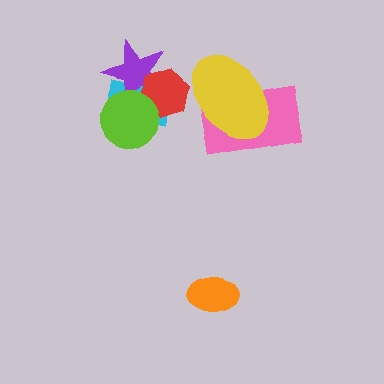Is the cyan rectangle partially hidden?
Yes, it is partially covered by another shape.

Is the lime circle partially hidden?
No, no other shape covers it.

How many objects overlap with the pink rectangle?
1 object overlaps with the pink rectangle.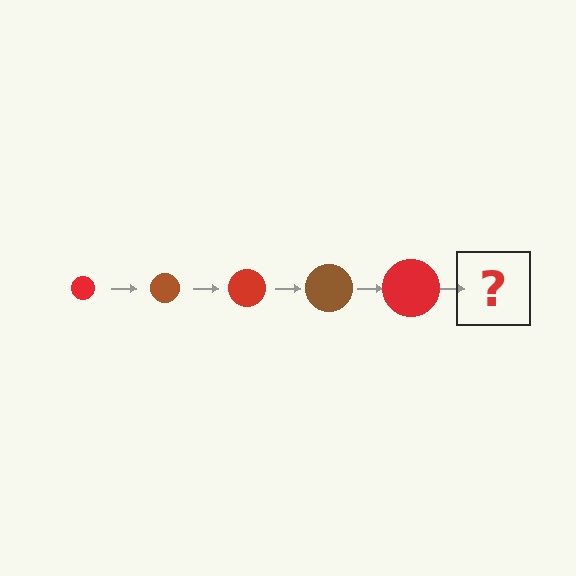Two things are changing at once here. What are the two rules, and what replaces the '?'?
The two rules are that the circle grows larger each step and the color cycles through red and brown. The '?' should be a brown circle, larger than the previous one.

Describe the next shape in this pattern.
It should be a brown circle, larger than the previous one.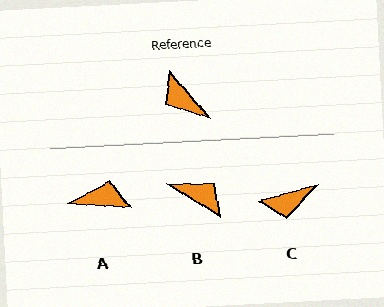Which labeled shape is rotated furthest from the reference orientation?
B, about 163 degrees away.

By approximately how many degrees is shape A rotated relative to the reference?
Approximately 134 degrees clockwise.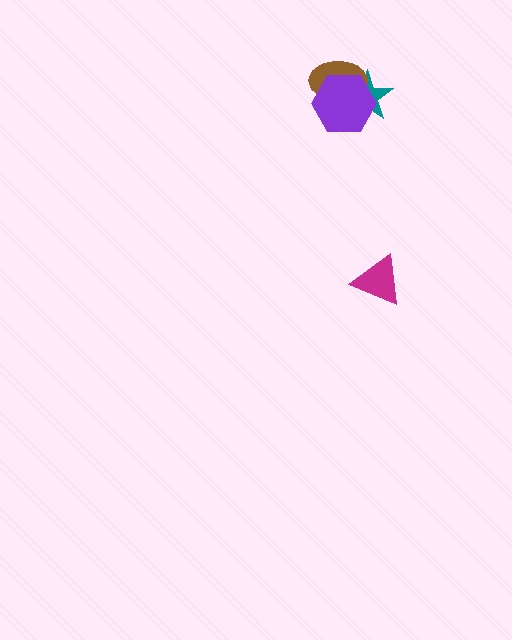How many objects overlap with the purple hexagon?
2 objects overlap with the purple hexagon.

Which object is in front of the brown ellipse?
The purple hexagon is in front of the brown ellipse.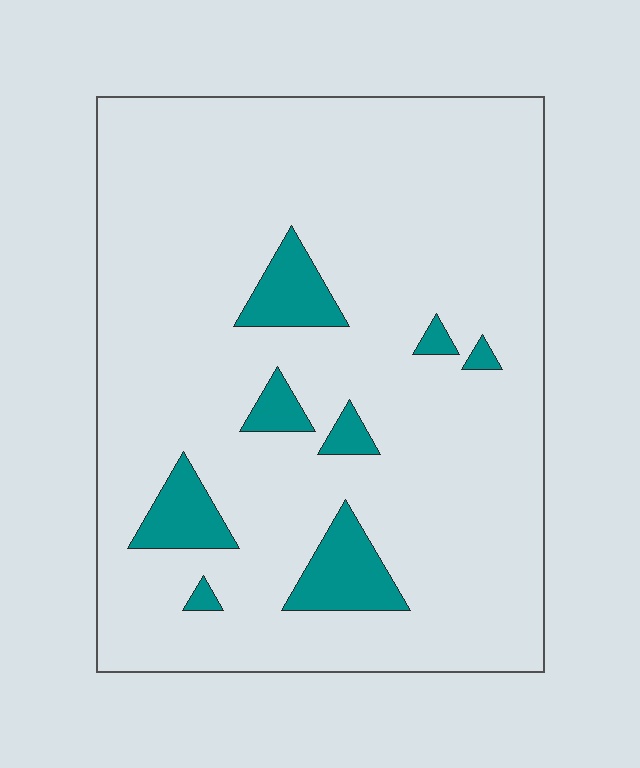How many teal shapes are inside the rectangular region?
8.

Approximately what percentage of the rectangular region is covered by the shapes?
Approximately 10%.